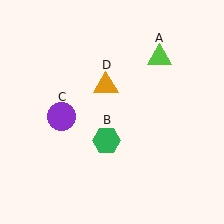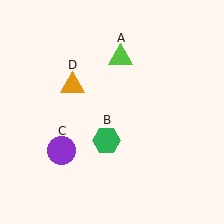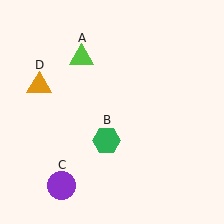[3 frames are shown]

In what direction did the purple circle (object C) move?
The purple circle (object C) moved down.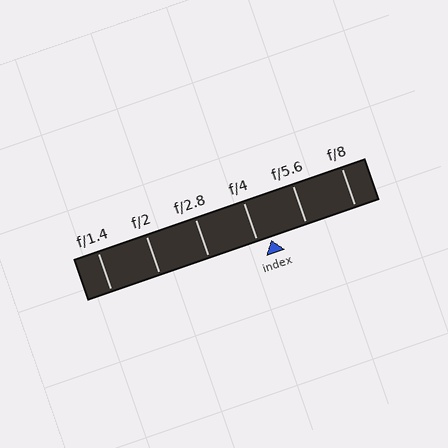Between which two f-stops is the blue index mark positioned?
The index mark is between f/4 and f/5.6.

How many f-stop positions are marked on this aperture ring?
There are 6 f-stop positions marked.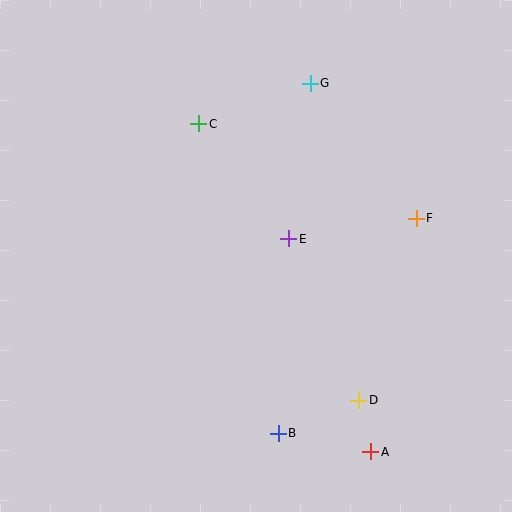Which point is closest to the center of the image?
Point E at (289, 239) is closest to the center.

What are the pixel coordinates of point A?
Point A is at (371, 452).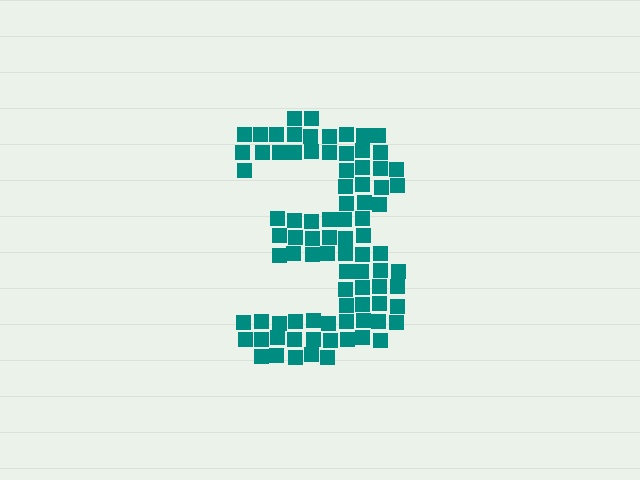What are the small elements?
The small elements are squares.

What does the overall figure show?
The overall figure shows the digit 3.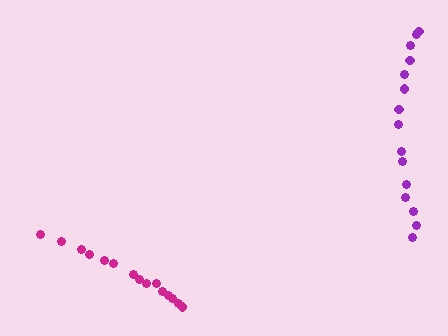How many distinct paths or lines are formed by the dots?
There are 2 distinct paths.